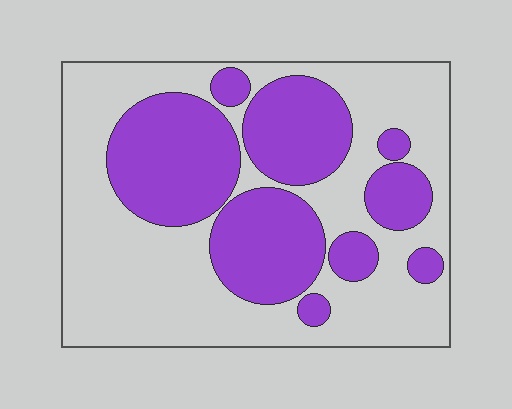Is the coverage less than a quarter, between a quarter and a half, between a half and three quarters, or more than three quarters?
Between a quarter and a half.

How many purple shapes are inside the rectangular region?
9.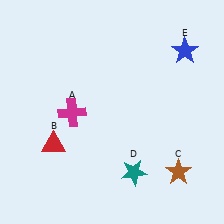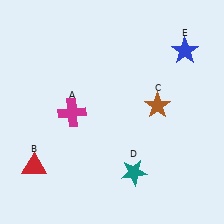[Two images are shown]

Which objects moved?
The objects that moved are: the red triangle (B), the brown star (C).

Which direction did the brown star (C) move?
The brown star (C) moved up.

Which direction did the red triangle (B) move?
The red triangle (B) moved down.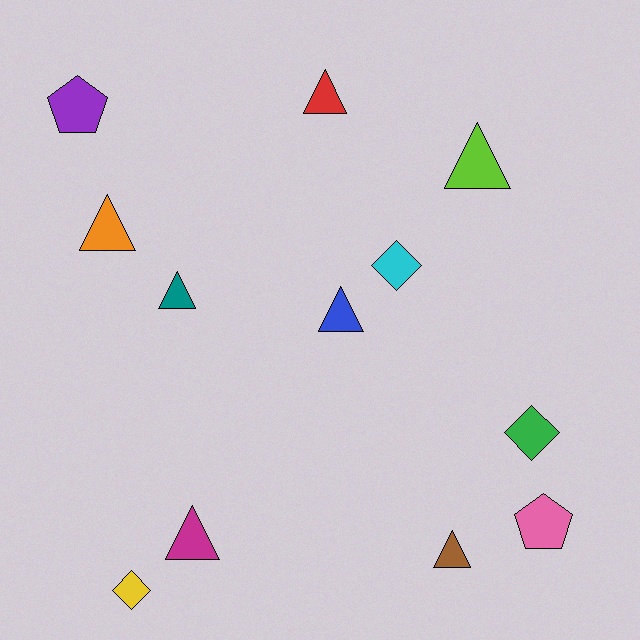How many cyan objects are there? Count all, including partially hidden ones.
There is 1 cyan object.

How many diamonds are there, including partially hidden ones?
There are 3 diamonds.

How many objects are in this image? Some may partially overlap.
There are 12 objects.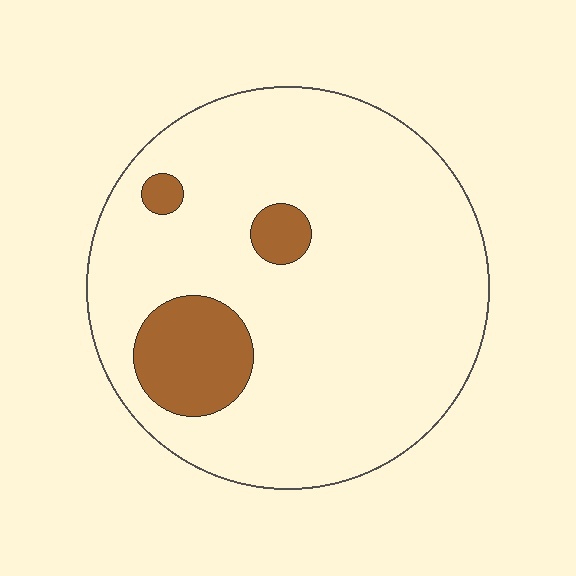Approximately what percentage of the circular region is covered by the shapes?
Approximately 10%.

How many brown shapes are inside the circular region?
3.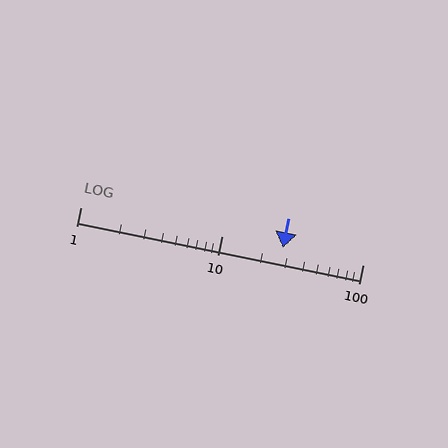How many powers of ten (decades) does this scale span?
The scale spans 2 decades, from 1 to 100.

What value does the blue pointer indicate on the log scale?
The pointer indicates approximately 27.